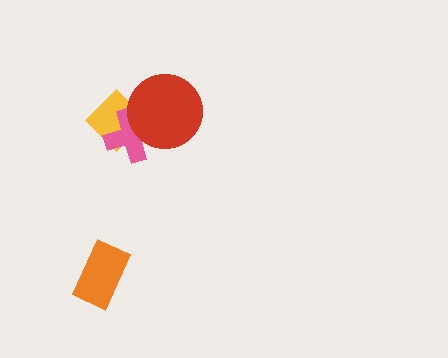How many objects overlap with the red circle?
2 objects overlap with the red circle.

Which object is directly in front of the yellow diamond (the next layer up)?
The pink cross is directly in front of the yellow diamond.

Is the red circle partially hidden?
No, no other shape covers it.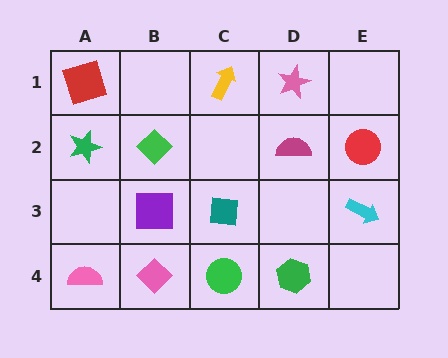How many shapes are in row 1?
3 shapes.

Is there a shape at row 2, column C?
No, that cell is empty.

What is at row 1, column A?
A red square.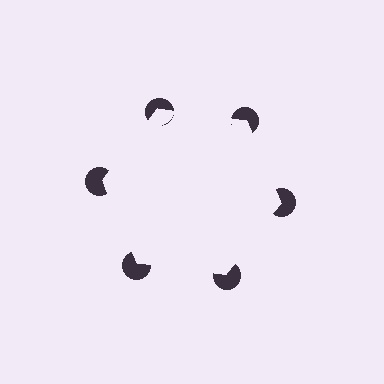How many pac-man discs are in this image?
There are 6 — one at each vertex of the illusory hexagon.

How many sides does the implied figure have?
6 sides.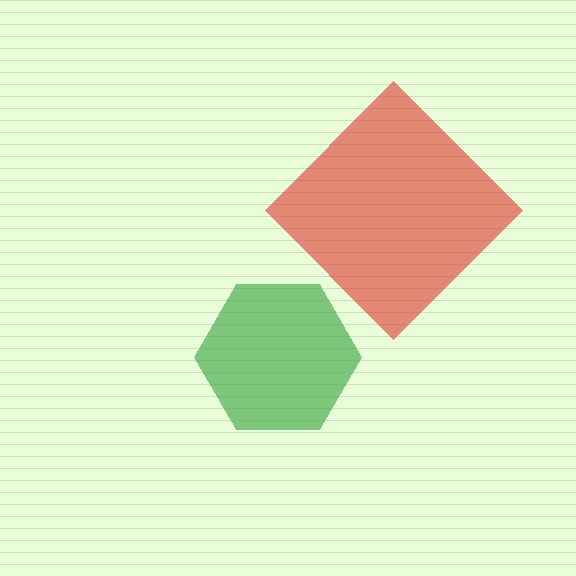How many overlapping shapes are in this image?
There are 2 overlapping shapes in the image.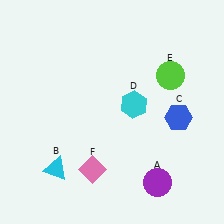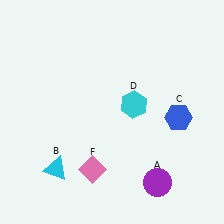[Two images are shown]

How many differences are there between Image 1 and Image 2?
There is 1 difference between the two images.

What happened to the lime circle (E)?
The lime circle (E) was removed in Image 2. It was in the top-right area of Image 1.